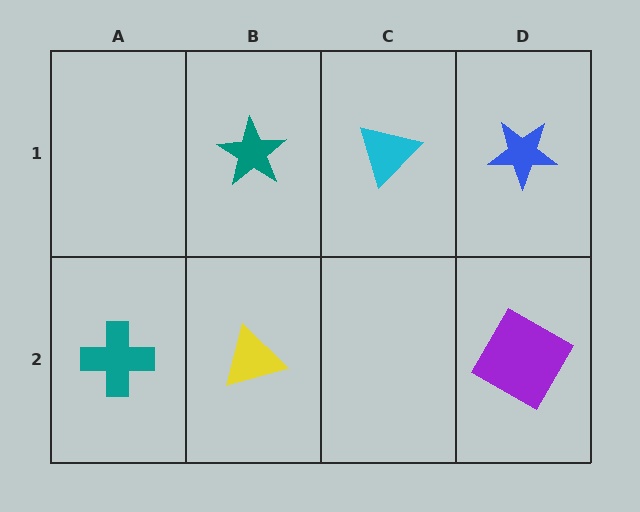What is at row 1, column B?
A teal star.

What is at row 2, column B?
A yellow triangle.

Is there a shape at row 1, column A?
No, that cell is empty.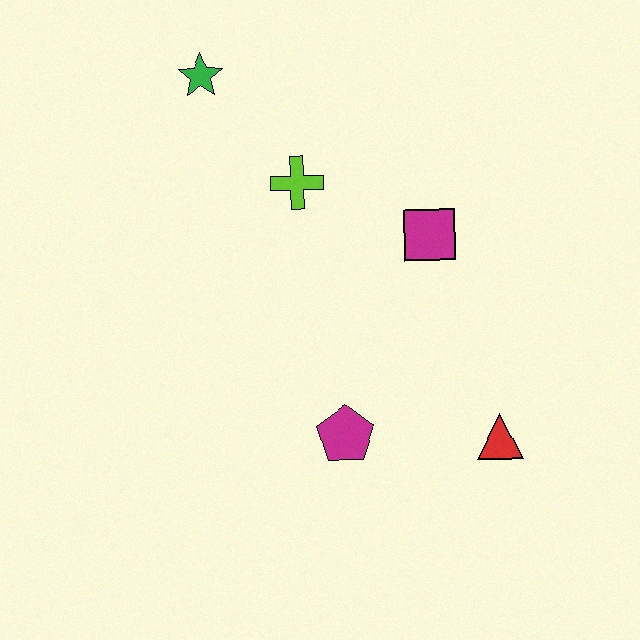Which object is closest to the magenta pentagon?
The red triangle is closest to the magenta pentagon.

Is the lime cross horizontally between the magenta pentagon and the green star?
Yes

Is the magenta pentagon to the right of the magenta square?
No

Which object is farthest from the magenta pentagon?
The green star is farthest from the magenta pentagon.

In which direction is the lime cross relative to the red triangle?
The lime cross is above the red triangle.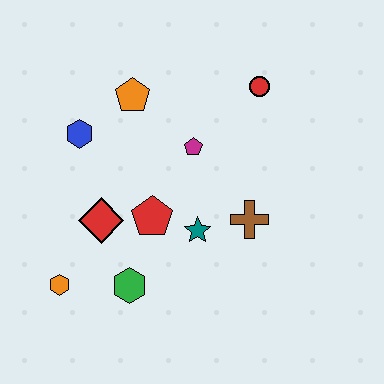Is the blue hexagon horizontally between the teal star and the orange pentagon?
No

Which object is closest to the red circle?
The magenta pentagon is closest to the red circle.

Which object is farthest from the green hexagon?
The red circle is farthest from the green hexagon.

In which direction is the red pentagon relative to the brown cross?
The red pentagon is to the left of the brown cross.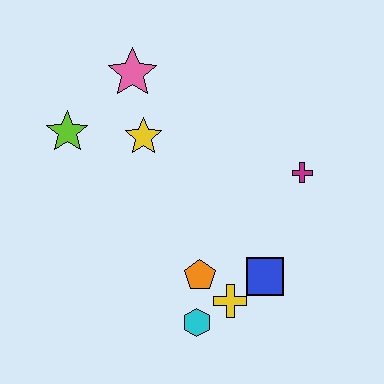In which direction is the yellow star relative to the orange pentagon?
The yellow star is above the orange pentagon.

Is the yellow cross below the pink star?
Yes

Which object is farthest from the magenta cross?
The lime star is farthest from the magenta cross.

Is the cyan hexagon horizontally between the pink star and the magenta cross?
Yes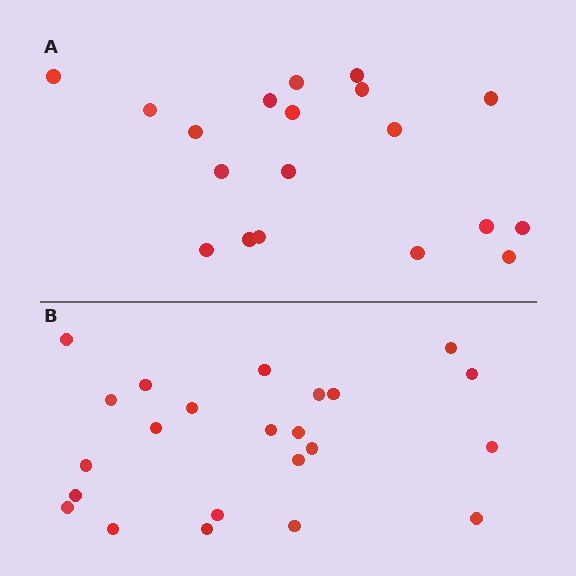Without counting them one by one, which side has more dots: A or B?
Region B (the bottom region) has more dots.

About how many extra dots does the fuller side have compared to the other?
Region B has about 4 more dots than region A.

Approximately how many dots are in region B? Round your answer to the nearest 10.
About 20 dots. (The exact count is 23, which rounds to 20.)